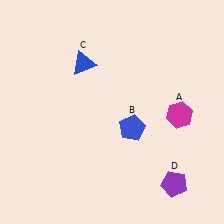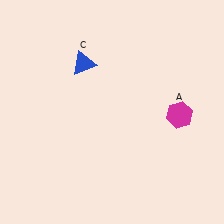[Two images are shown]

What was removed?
The blue pentagon (B), the purple pentagon (D) were removed in Image 2.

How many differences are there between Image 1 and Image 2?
There are 2 differences between the two images.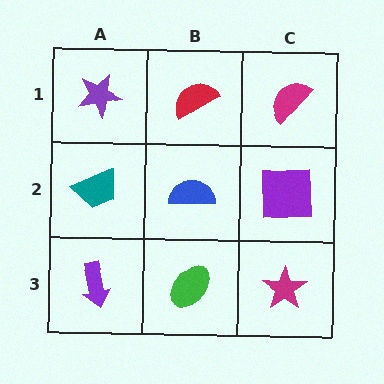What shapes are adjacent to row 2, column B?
A red semicircle (row 1, column B), a green ellipse (row 3, column B), a teal trapezoid (row 2, column A), a purple square (row 2, column C).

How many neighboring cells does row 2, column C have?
3.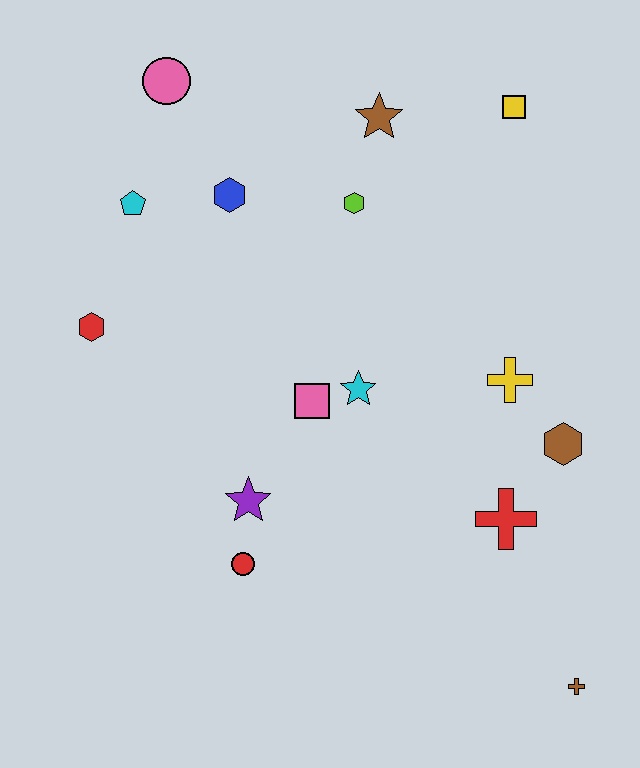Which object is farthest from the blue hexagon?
The brown cross is farthest from the blue hexagon.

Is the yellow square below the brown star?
No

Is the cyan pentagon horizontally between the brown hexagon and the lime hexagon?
No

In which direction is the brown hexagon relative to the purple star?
The brown hexagon is to the right of the purple star.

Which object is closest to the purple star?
The red circle is closest to the purple star.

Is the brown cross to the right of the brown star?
Yes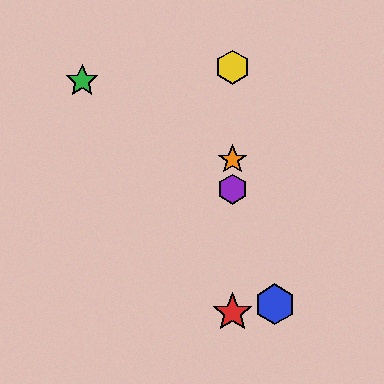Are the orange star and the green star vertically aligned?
No, the orange star is at x≈233 and the green star is at x≈82.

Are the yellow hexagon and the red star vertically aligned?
Yes, both are at x≈233.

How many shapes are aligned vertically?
4 shapes (the red star, the yellow hexagon, the purple hexagon, the orange star) are aligned vertically.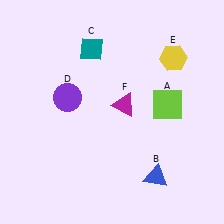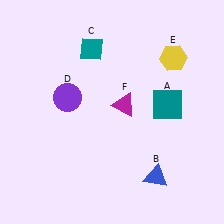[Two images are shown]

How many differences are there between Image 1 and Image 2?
There is 1 difference between the two images.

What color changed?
The square (A) changed from lime in Image 1 to teal in Image 2.